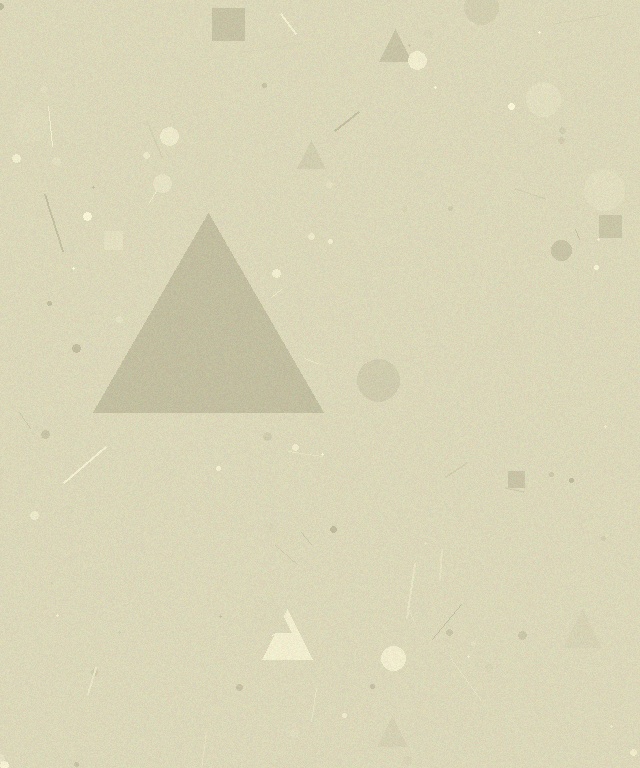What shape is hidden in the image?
A triangle is hidden in the image.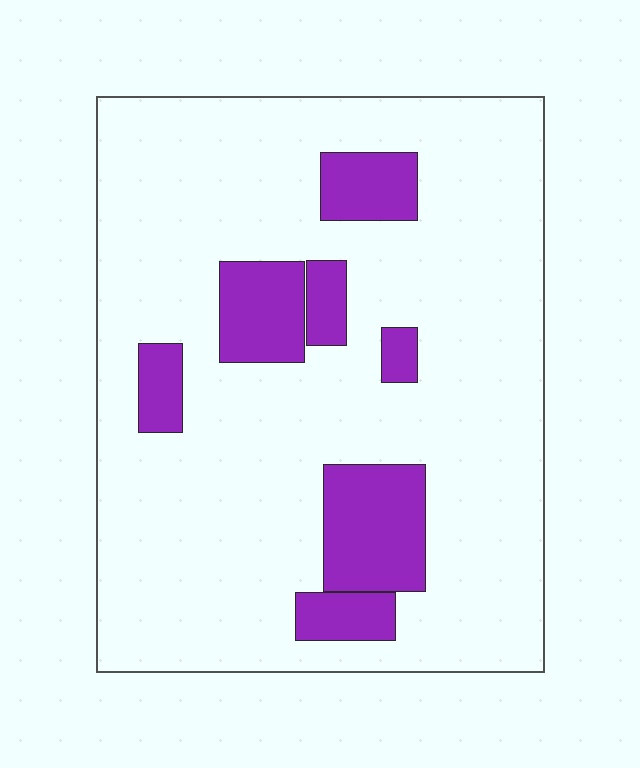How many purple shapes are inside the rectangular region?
7.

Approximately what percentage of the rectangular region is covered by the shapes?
Approximately 15%.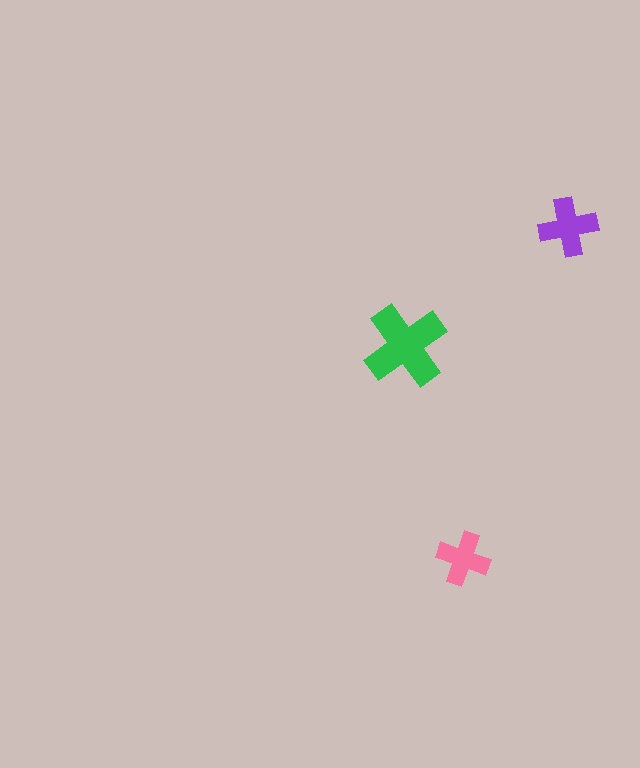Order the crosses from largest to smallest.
the green one, the purple one, the pink one.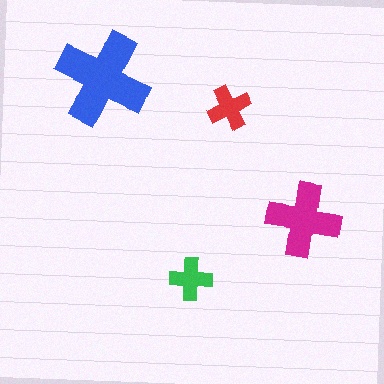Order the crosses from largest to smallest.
the blue one, the magenta one, the red one, the green one.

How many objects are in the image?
There are 4 objects in the image.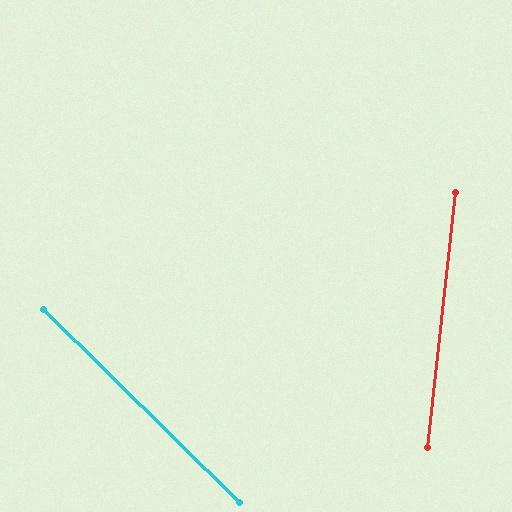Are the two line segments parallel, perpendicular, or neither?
Neither parallel nor perpendicular — they differ by about 52°.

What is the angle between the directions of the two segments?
Approximately 52 degrees.